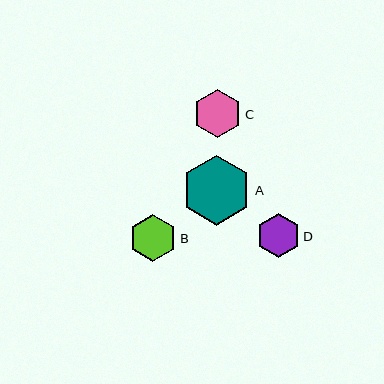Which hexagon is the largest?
Hexagon A is the largest with a size of approximately 70 pixels.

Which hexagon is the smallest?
Hexagon D is the smallest with a size of approximately 43 pixels.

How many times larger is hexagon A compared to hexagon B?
Hexagon A is approximately 1.5 times the size of hexagon B.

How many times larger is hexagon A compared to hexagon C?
Hexagon A is approximately 1.4 times the size of hexagon C.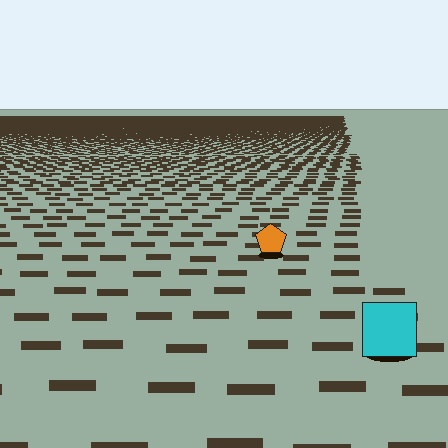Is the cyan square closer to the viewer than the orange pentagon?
Yes. The cyan square is closer — you can tell from the texture gradient: the ground texture is coarser near it.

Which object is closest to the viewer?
The cyan square is closest. The texture marks near it are larger and more spread out.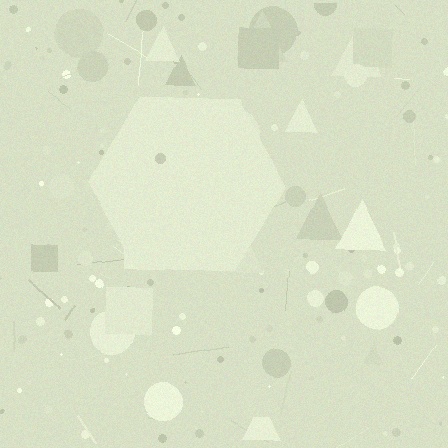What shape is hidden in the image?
A hexagon is hidden in the image.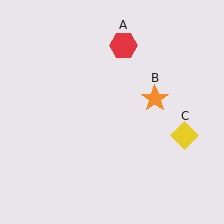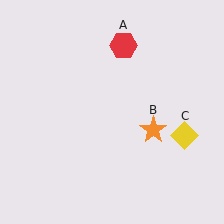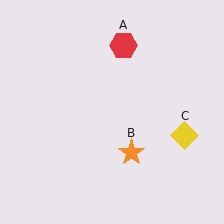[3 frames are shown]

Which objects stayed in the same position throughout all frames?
Red hexagon (object A) and yellow diamond (object C) remained stationary.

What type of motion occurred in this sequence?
The orange star (object B) rotated clockwise around the center of the scene.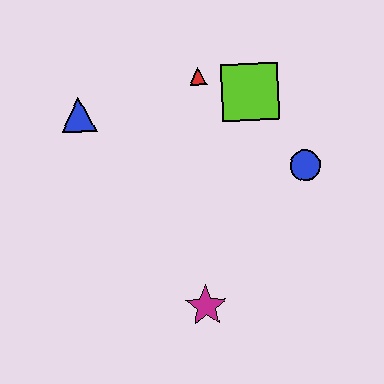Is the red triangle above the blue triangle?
Yes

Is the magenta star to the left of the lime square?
Yes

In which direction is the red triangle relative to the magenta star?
The red triangle is above the magenta star.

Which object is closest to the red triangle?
The lime square is closest to the red triangle.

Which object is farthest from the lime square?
The magenta star is farthest from the lime square.